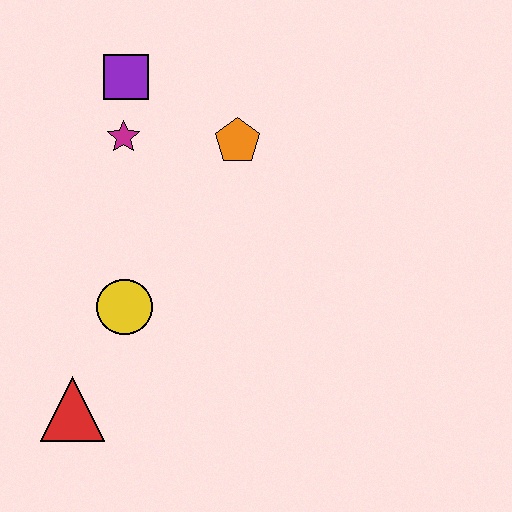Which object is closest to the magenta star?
The purple square is closest to the magenta star.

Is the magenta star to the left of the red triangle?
No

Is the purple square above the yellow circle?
Yes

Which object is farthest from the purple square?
The red triangle is farthest from the purple square.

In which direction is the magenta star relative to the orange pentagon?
The magenta star is to the left of the orange pentagon.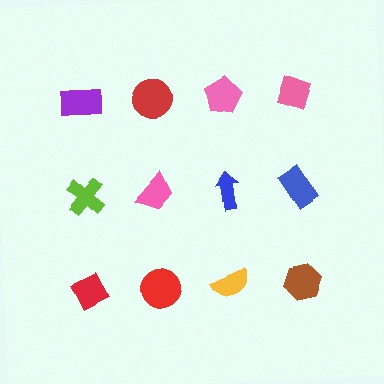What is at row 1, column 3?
A pink pentagon.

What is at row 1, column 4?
A pink diamond.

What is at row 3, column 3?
A yellow semicircle.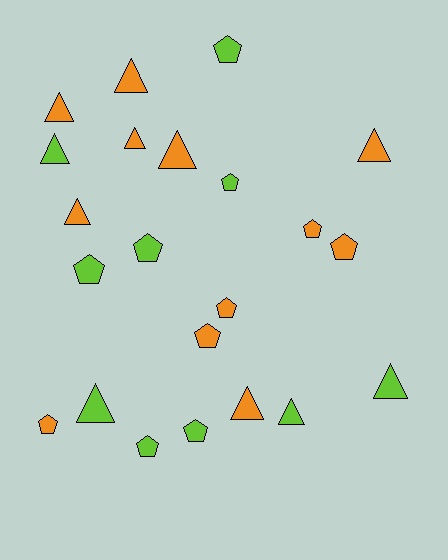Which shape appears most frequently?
Pentagon, with 11 objects.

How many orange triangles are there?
There are 7 orange triangles.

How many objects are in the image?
There are 22 objects.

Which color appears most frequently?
Orange, with 12 objects.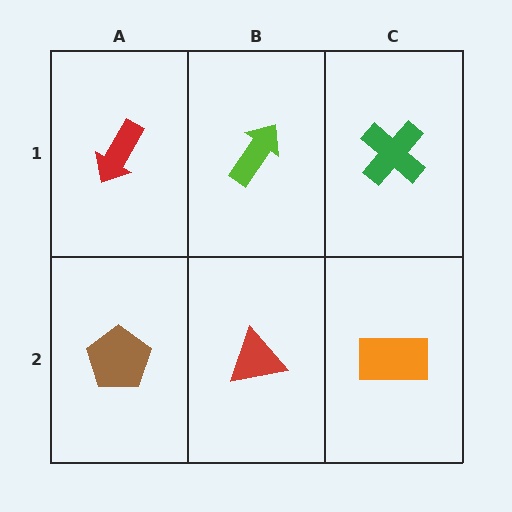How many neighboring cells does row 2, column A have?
2.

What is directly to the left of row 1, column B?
A red arrow.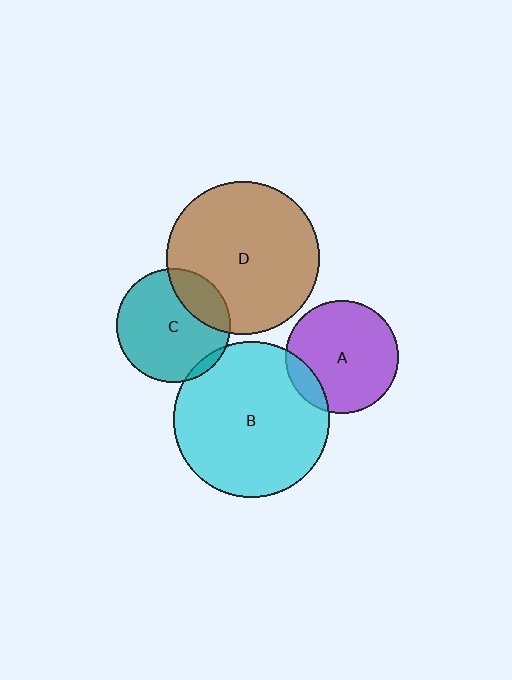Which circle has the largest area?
Circle B (cyan).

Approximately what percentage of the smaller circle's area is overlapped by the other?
Approximately 5%.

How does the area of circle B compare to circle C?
Approximately 1.9 times.